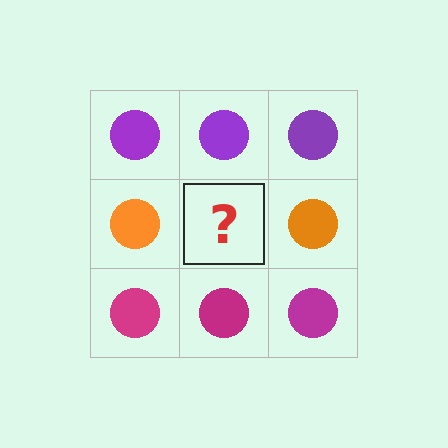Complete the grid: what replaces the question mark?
The question mark should be replaced with an orange circle.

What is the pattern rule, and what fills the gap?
The rule is that each row has a consistent color. The gap should be filled with an orange circle.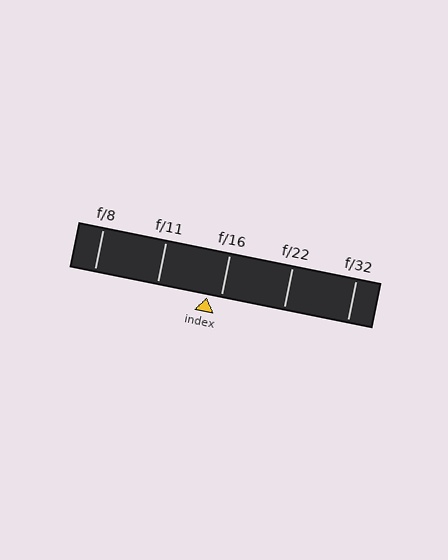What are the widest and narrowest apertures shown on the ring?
The widest aperture shown is f/8 and the narrowest is f/32.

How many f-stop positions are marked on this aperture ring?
There are 5 f-stop positions marked.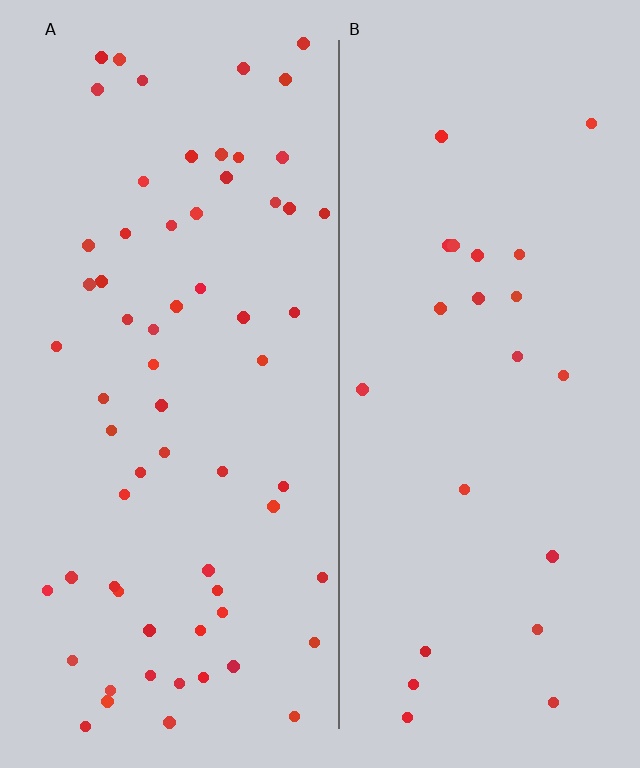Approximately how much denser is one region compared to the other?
Approximately 2.8× — region A over region B.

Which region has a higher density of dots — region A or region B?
A (the left).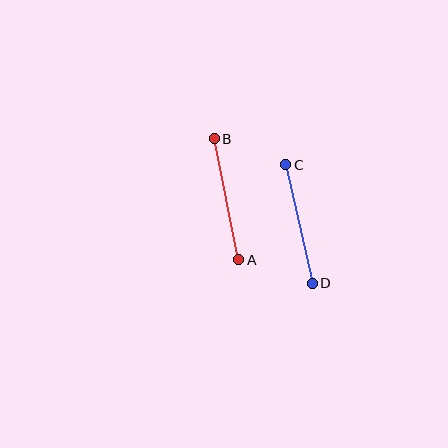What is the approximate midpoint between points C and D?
The midpoint is at approximately (299, 224) pixels.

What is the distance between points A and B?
The distance is approximately 123 pixels.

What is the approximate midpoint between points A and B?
The midpoint is at approximately (226, 199) pixels.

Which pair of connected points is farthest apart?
Points A and B are farthest apart.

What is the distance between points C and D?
The distance is approximately 122 pixels.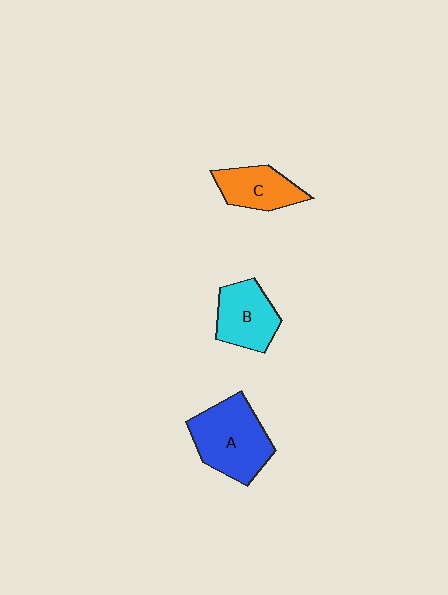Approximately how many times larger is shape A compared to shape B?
Approximately 1.4 times.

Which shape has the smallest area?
Shape C (orange).